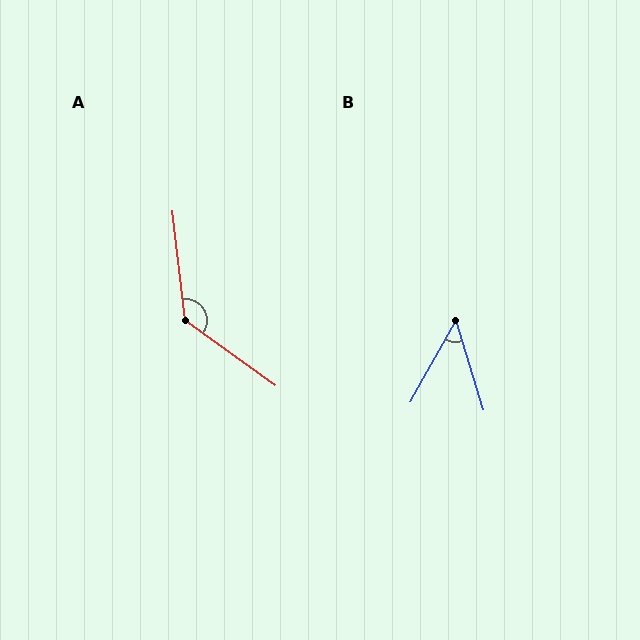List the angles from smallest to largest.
B (46°), A (132°).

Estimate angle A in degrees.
Approximately 132 degrees.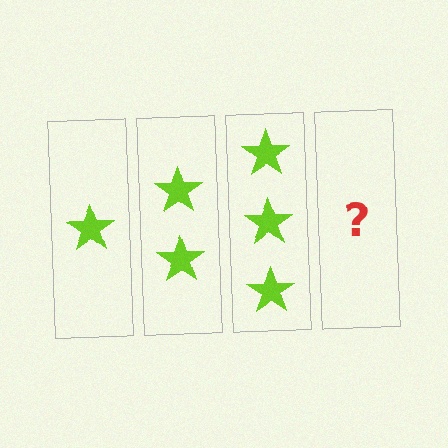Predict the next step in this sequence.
The next step is 4 stars.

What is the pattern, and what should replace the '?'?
The pattern is that each step adds one more star. The '?' should be 4 stars.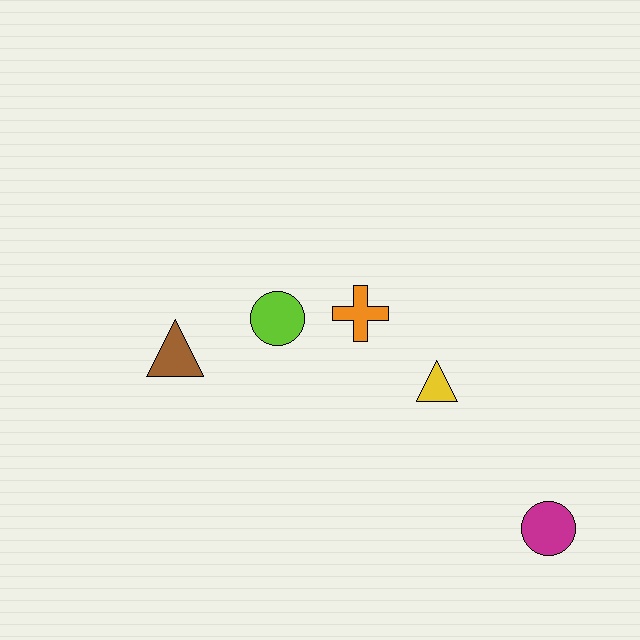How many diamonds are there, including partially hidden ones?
There are no diamonds.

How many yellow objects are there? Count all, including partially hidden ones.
There is 1 yellow object.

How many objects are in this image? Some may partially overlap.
There are 5 objects.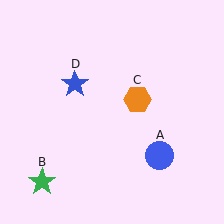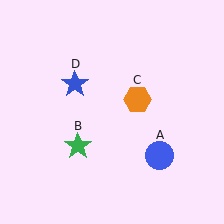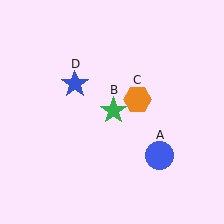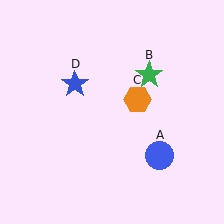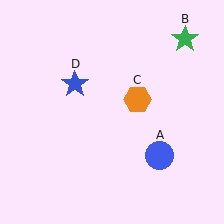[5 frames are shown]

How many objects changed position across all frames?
1 object changed position: green star (object B).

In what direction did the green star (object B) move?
The green star (object B) moved up and to the right.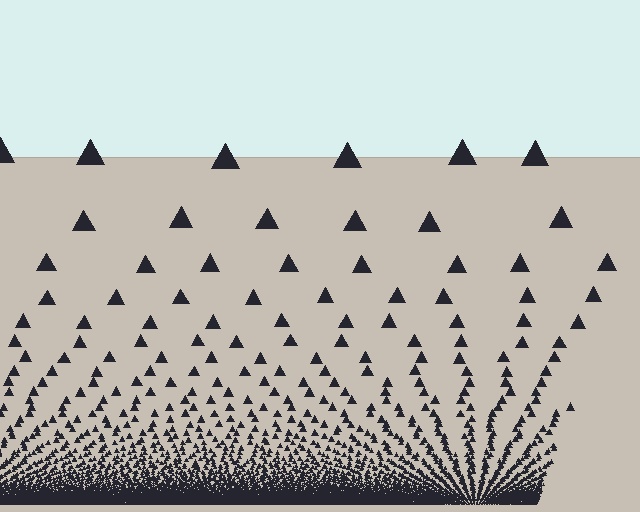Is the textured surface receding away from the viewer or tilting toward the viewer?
The surface appears to tilt toward the viewer. Texture elements get larger and sparser toward the top.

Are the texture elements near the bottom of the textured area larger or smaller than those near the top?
Smaller. The gradient is inverted — elements near the bottom are smaller and denser.